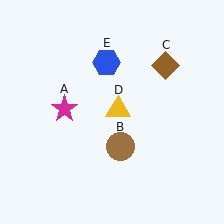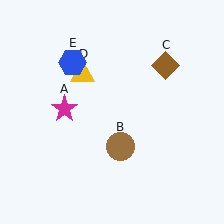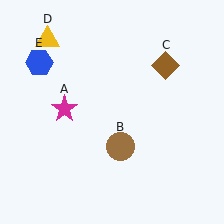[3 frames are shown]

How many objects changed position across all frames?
2 objects changed position: yellow triangle (object D), blue hexagon (object E).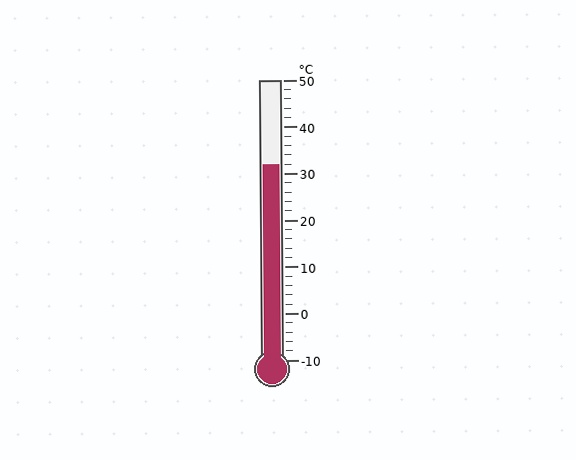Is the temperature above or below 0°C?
The temperature is above 0°C.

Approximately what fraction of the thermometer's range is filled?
The thermometer is filled to approximately 70% of its range.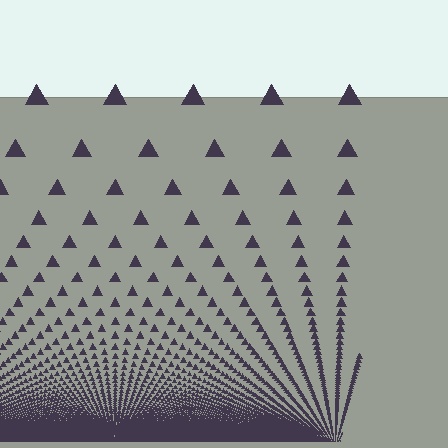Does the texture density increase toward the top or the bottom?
Density increases toward the bottom.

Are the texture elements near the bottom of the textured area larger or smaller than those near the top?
Smaller. The gradient is inverted — elements near the bottom are smaller and denser.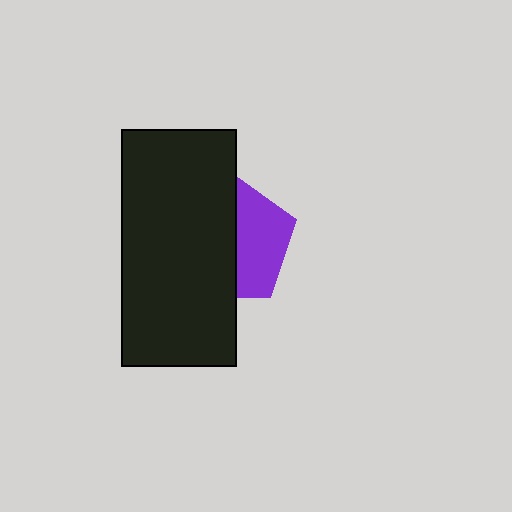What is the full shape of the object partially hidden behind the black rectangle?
The partially hidden object is a purple pentagon.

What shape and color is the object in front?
The object in front is a black rectangle.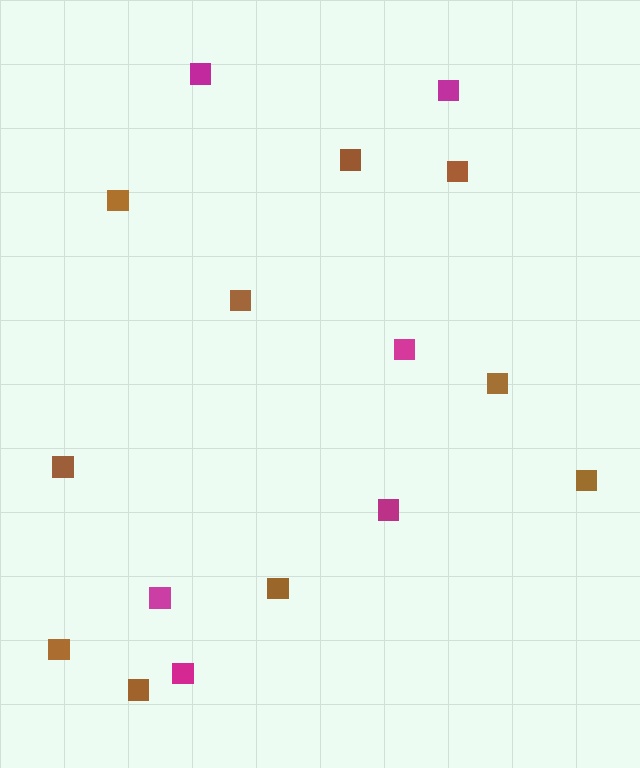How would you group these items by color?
There are 2 groups: one group of magenta squares (6) and one group of brown squares (10).